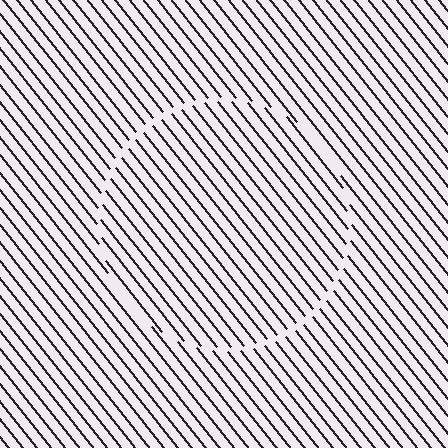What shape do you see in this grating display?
An illusory circle. The interior of the shape contains the same grating, shifted by half a period — the contour is defined by the phase discontinuity where line-ends from the inner and outer gratings abut.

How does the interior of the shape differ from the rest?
The interior of the shape contains the same grating, shifted by half a period — the contour is defined by the phase discontinuity where line-ends from the inner and outer gratings abut.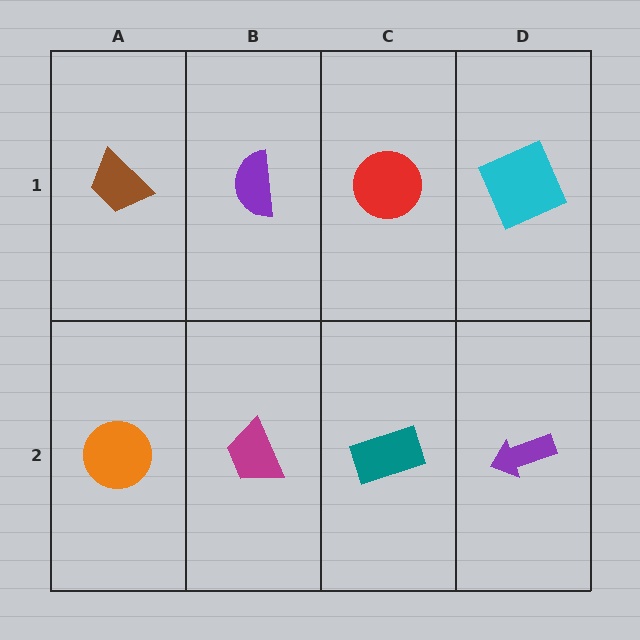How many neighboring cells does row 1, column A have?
2.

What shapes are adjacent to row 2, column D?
A cyan square (row 1, column D), a teal rectangle (row 2, column C).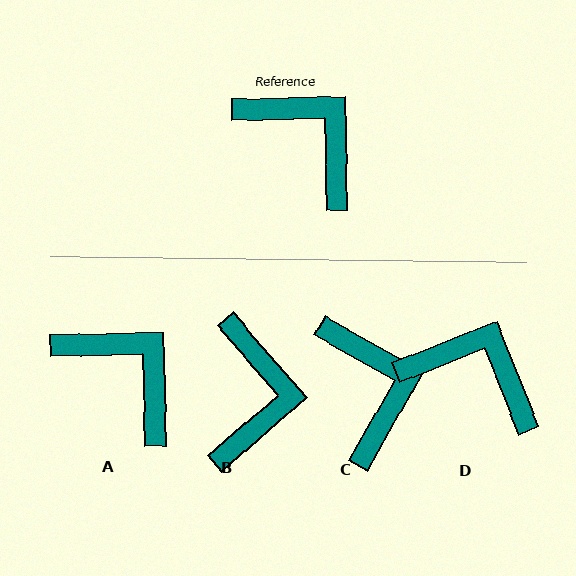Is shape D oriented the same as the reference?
No, it is off by about 20 degrees.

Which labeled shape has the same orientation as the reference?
A.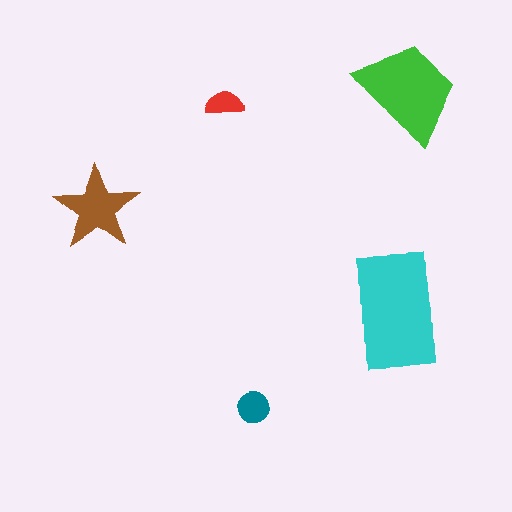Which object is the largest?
The cyan rectangle.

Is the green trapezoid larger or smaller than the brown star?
Larger.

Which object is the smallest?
The red semicircle.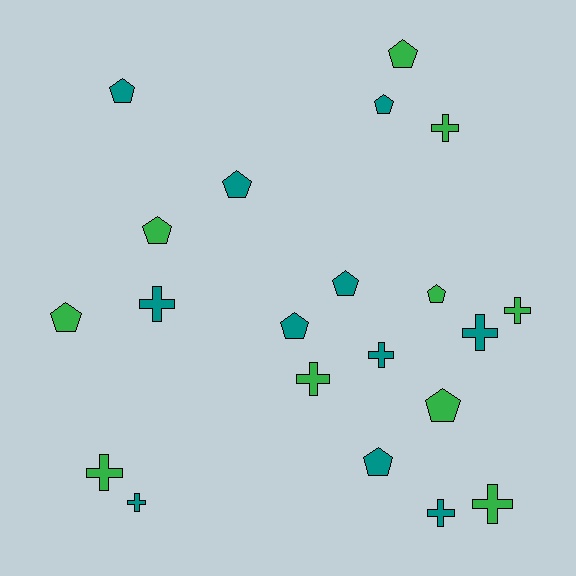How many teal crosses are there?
There are 5 teal crosses.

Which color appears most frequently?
Teal, with 11 objects.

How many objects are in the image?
There are 21 objects.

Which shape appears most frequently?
Pentagon, with 11 objects.